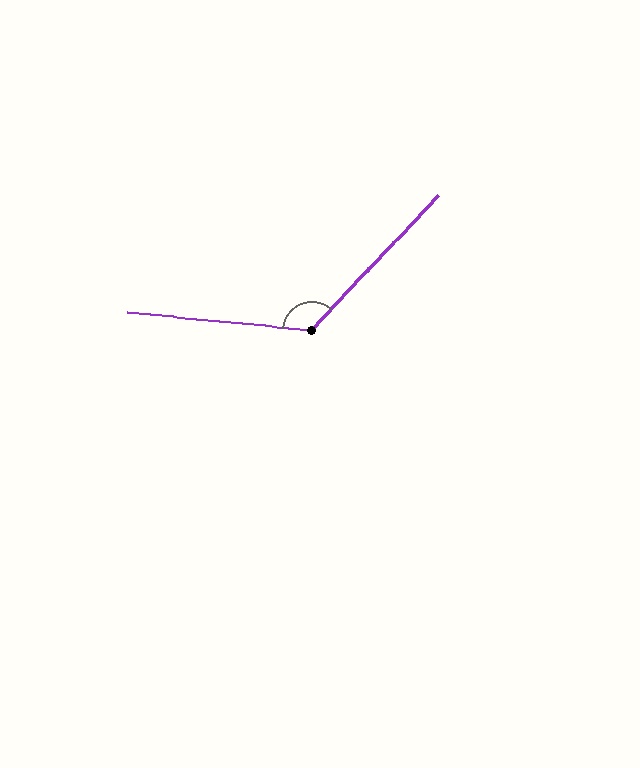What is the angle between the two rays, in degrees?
Approximately 128 degrees.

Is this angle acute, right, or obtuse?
It is obtuse.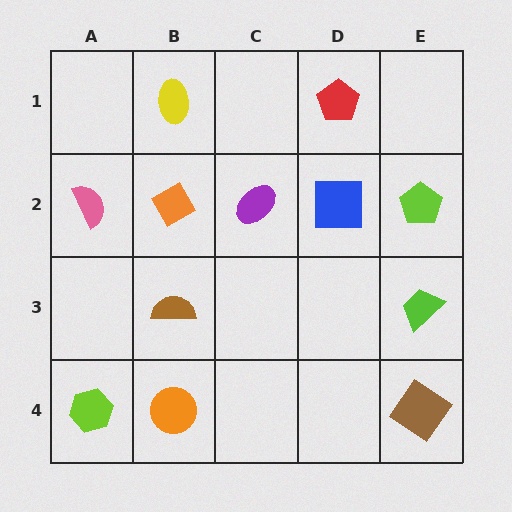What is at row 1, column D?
A red pentagon.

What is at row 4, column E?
A brown diamond.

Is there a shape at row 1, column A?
No, that cell is empty.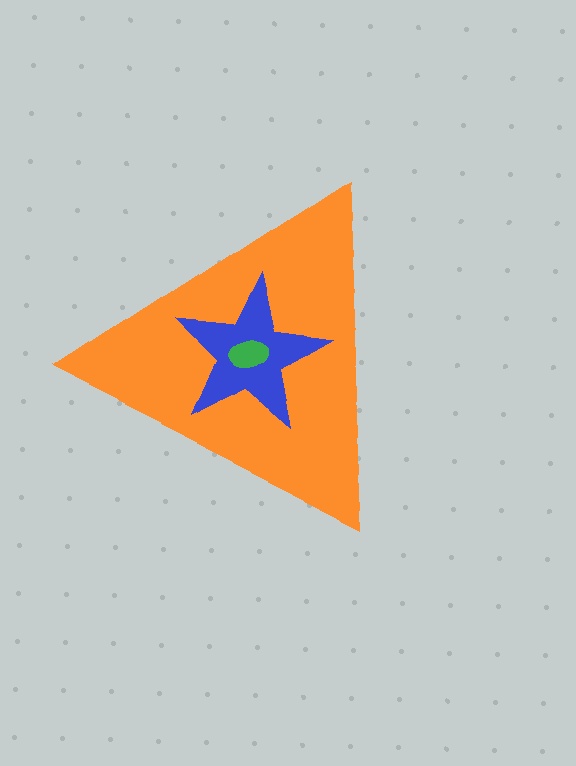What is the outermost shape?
The orange triangle.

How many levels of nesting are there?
3.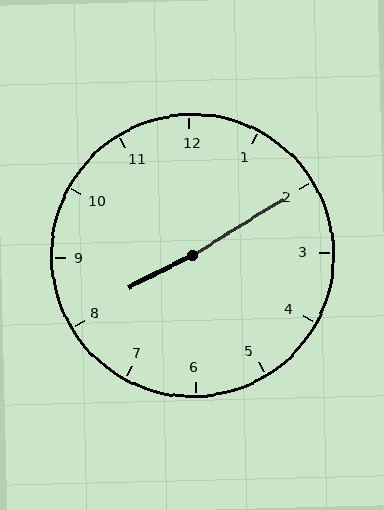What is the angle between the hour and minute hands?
Approximately 175 degrees.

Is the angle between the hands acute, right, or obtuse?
It is obtuse.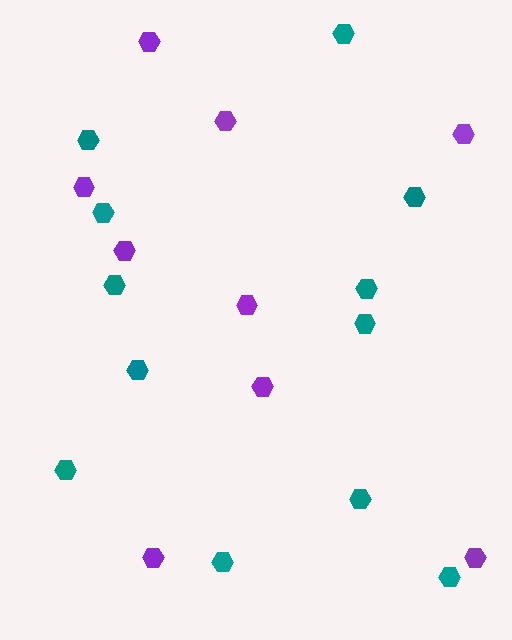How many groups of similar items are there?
There are 2 groups: one group of teal hexagons (12) and one group of purple hexagons (9).